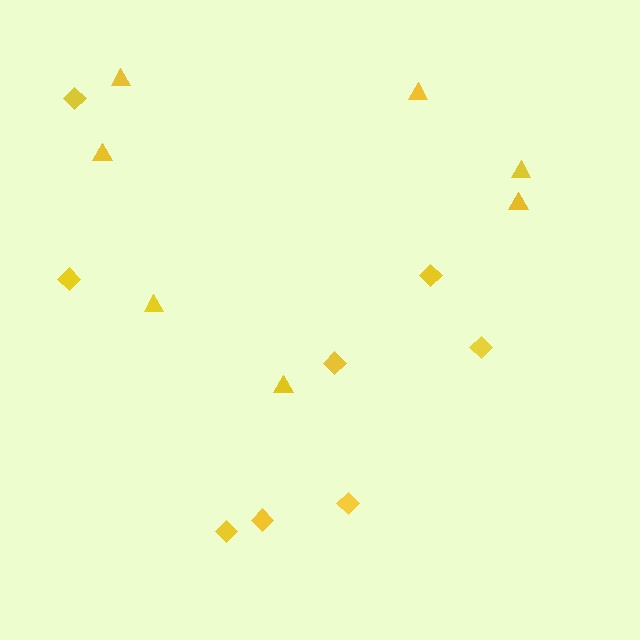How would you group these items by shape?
There are 2 groups: one group of diamonds (8) and one group of triangles (7).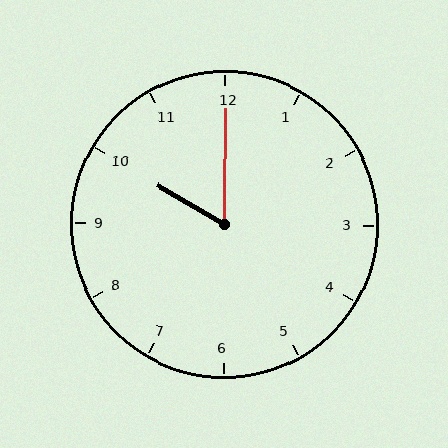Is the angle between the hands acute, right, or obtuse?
It is acute.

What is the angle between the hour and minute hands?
Approximately 60 degrees.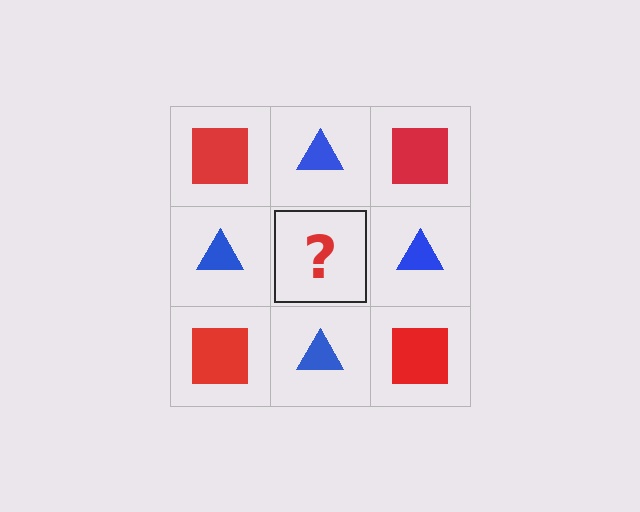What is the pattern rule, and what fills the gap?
The rule is that it alternates red square and blue triangle in a checkerboard pattern. The gap should be filled with a red square.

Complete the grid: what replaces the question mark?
The question mark should be replaced with a red square.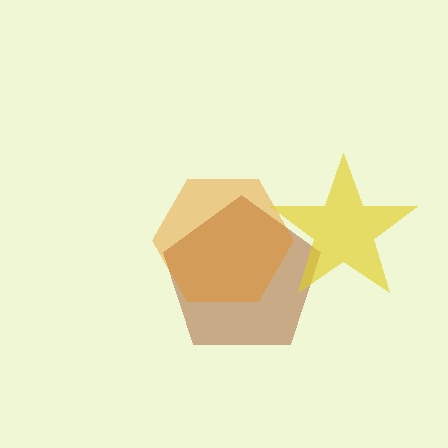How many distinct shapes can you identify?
There are 3 distinct shapes: a brown pentagon, an orange hexagon, a yellow star.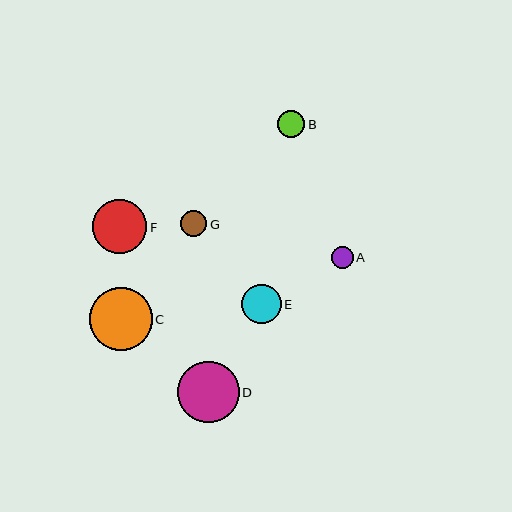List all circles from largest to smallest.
From largest to smallest: C, D, F, E, B, G, A.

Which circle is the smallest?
Circle A is the smallest with a size of approximately 22 pixels.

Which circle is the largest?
Circle C is the largest with a size of approximately 63 pixels.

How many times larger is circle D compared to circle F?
Circle D is approximately 1.1 times the size of circle F.